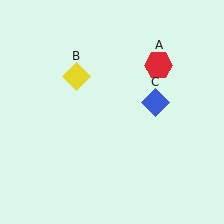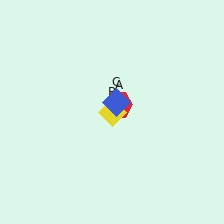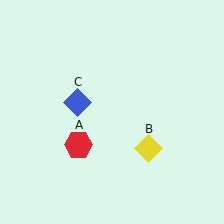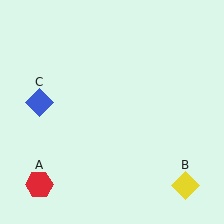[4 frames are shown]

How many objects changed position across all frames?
3 objects changed position: red hexagon (object A), yellow diamond (object B), blue diamond (object C).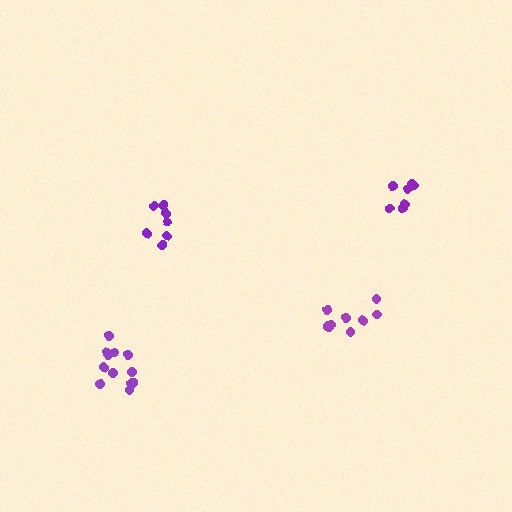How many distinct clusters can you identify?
There are 4 distinct clusters.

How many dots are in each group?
Group 1: 9 dots, Group 2: 7 dots, Group 3: 7 dots, Group 4: 12 dots (35 total).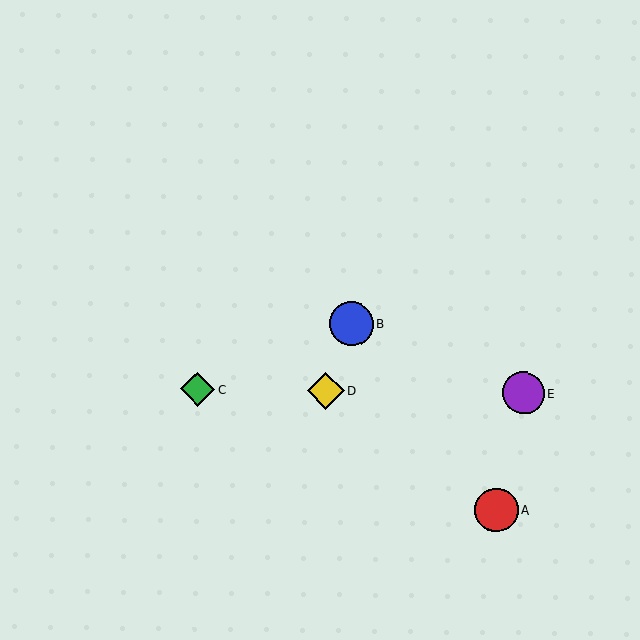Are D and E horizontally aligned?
Yes, both are at y≈391.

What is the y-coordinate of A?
Object A is at y≈510.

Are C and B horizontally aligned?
No, C is at y≈389 and B is at y≈324.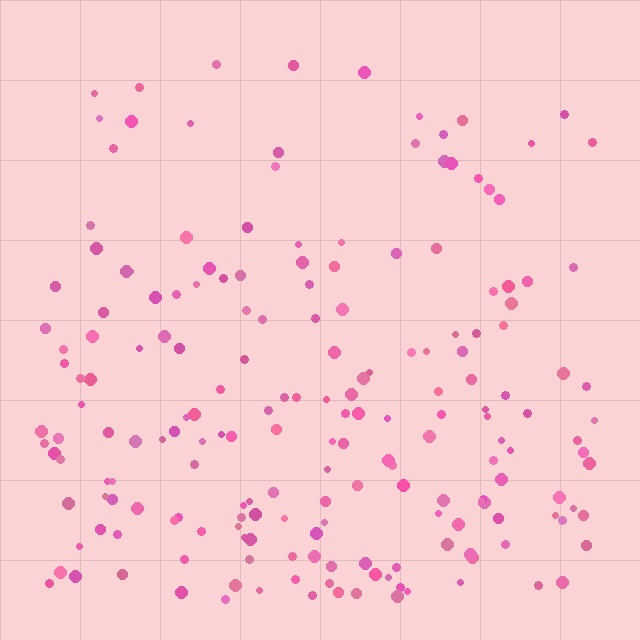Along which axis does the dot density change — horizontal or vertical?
Vertical.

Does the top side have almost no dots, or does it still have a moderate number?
Still a moderate number, just noticeably fewer than the bottom.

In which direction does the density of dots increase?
From top to bottom, with the bottom side densest.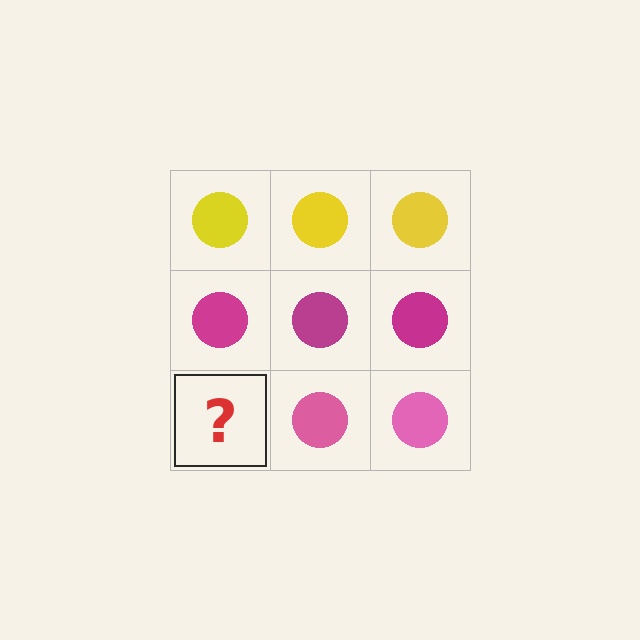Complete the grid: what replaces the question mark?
The question mark should be replaced with a pink circle.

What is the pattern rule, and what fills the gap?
The rule is that each row has a consistent color. The gap should be filled with a pink circle.